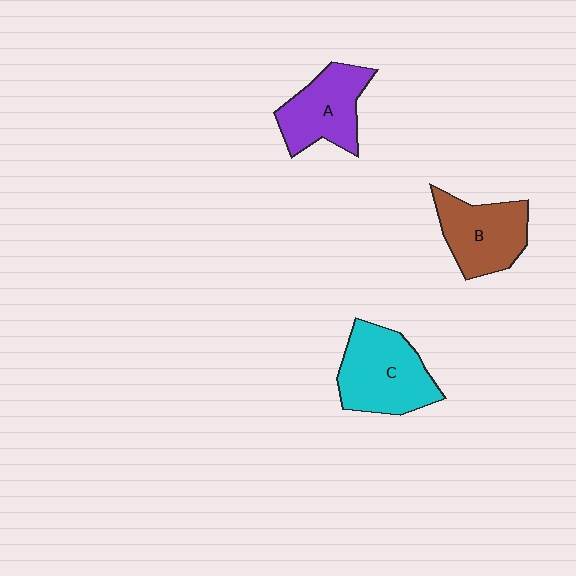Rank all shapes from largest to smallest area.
From largest to smallest: C (cyan), B (brown), A (purple).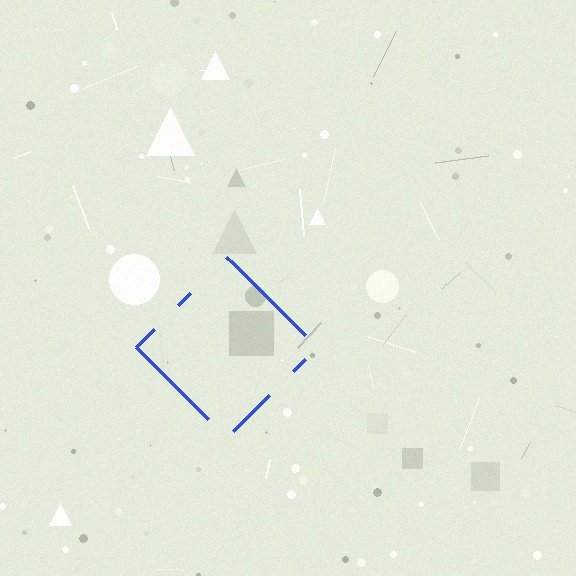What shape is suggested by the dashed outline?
The dashed outline suggests a diamond.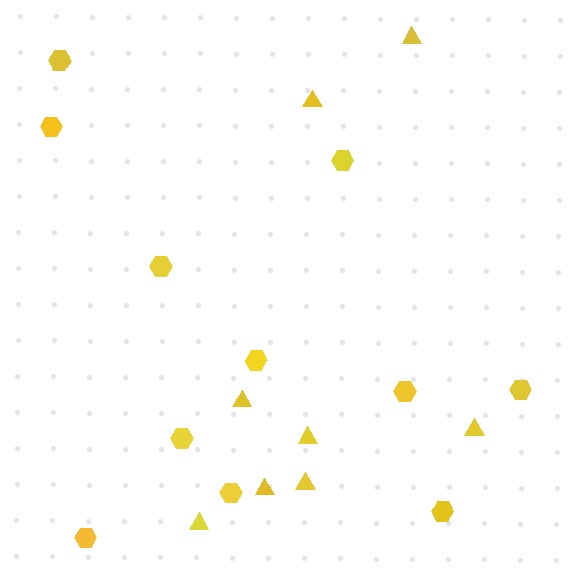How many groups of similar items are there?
There are 2 groups: one group of triangles (8) and one group of hexagons (11).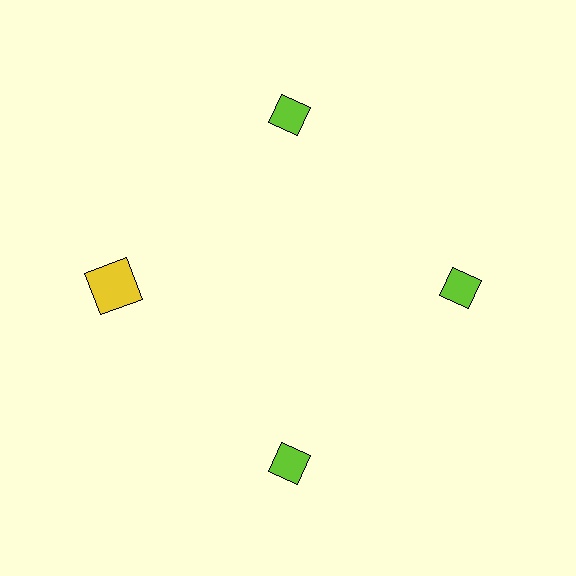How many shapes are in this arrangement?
There are 4 shapes arranged in a ring pattern.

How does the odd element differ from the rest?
It differs in both color (yellow instead of lime) and shape (square instead of diamond).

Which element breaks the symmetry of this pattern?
The yellow square at roughly the 9 o'clock position breaks the symmetry. All other shapes are lime diamonds.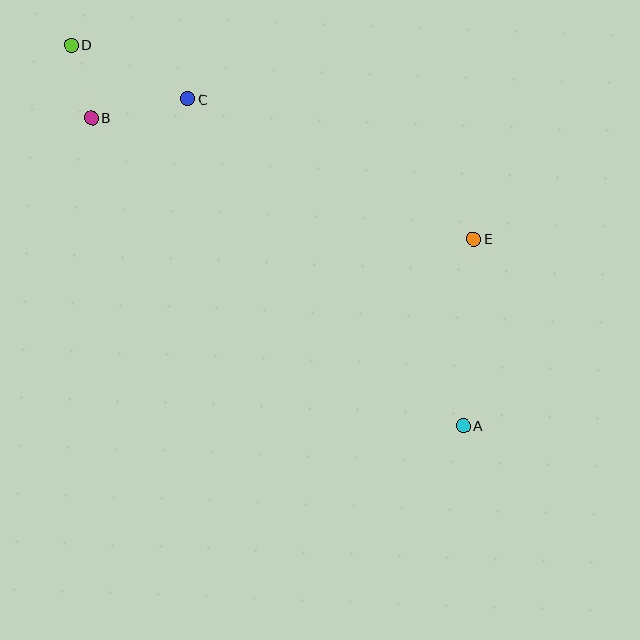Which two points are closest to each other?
Points B and D are closest to each other.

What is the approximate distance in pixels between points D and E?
The distance between D and E is approximately 447 pixels.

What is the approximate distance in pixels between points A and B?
The distance between A and B is approximately 483 pixels.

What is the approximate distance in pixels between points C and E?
The distance between C and E is approximately 318 pixels.